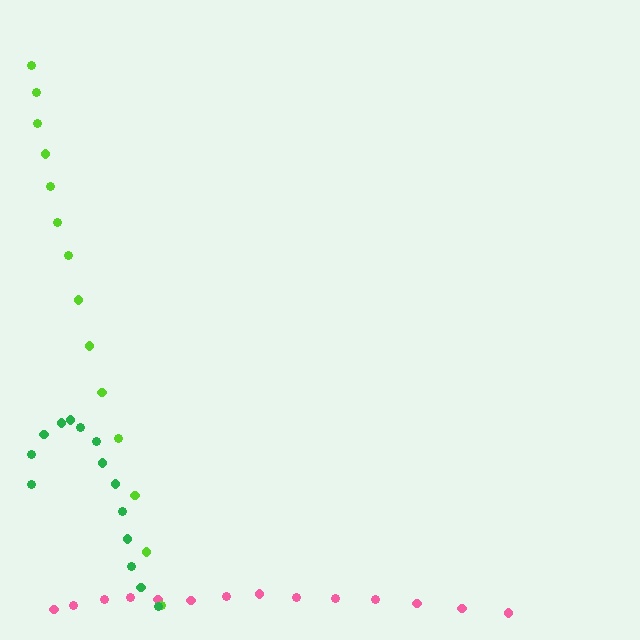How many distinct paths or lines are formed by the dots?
There are 3 distinct paths.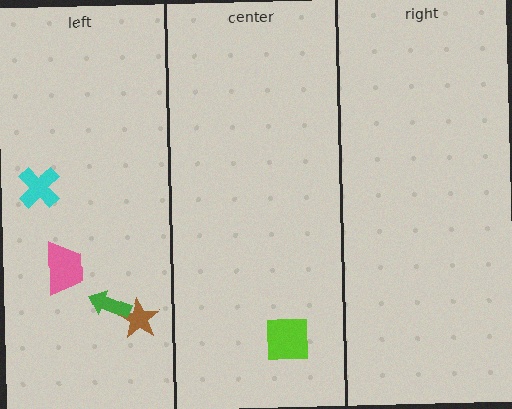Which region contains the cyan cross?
The left region.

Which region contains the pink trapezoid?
The left region.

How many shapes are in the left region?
4.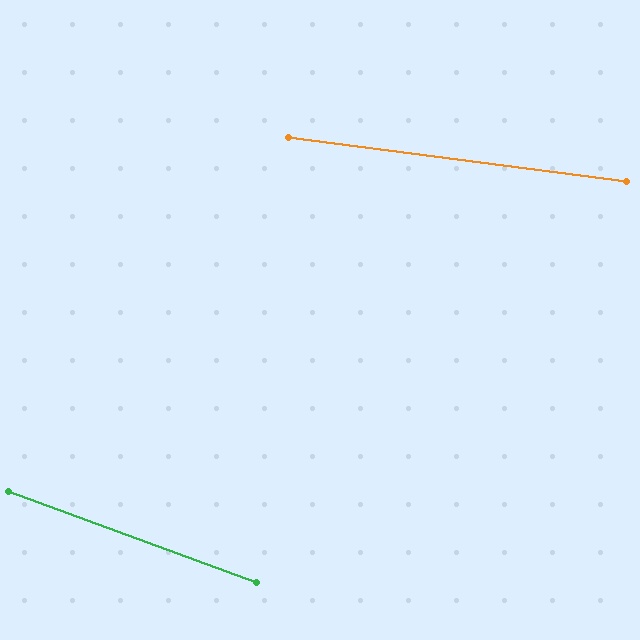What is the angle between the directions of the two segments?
Approximately 13 degrees.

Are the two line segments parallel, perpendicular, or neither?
Neither parallel nor perpendicular — they differ by about 13°.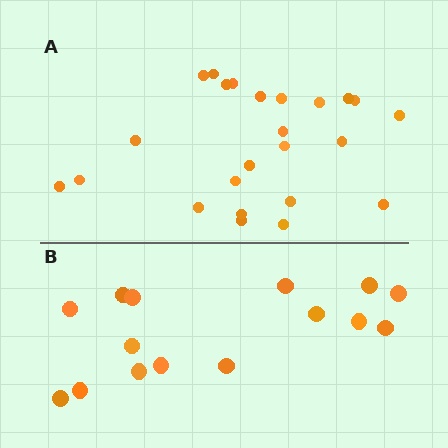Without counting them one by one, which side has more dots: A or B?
Region A (the top region) has more dots.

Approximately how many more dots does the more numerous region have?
Region A has roughly 8 or so more dots than region B.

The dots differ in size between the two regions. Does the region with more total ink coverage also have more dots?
No. Region B has more total ink coverage because its dots are larger, but region A actually contains more individual dots. Total area can be misleading — the number of items is what matters here.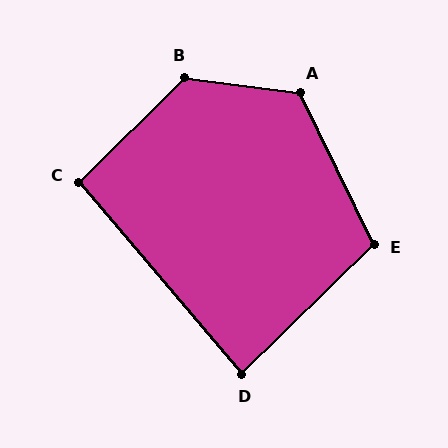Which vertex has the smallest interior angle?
D, at approximately 86 degrees.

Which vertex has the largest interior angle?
B, at approximately 128 degrees.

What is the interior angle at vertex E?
Approximately 108 degrees (obtuse).